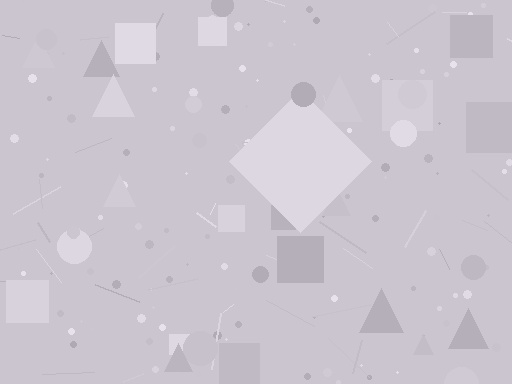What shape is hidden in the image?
A diamond is hidden in the image.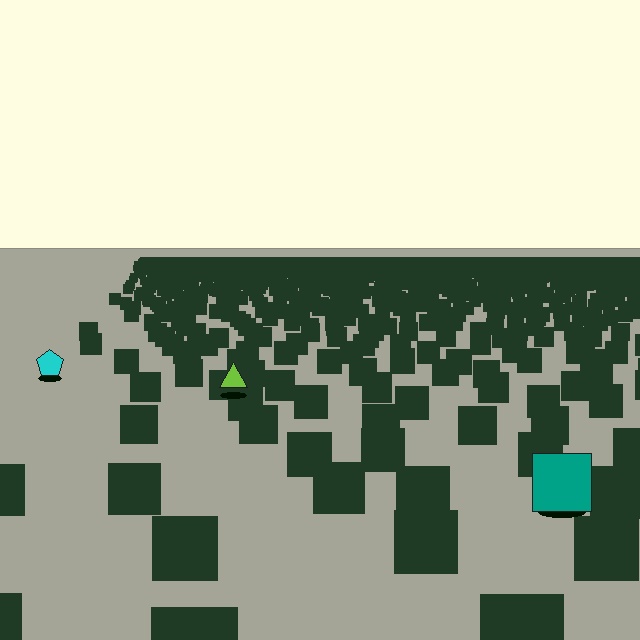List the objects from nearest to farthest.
From nearest to farthest: the teal square, the lime triangle, the cyan pentagon.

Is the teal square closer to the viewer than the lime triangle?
Yes. The teal square is closer — you can tell from the texture gradient: the ground texture is coarser near it.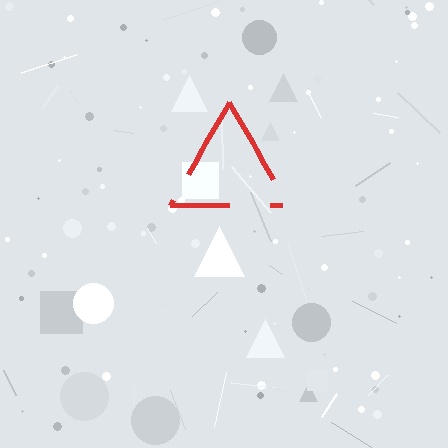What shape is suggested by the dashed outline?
The dashed outline suggests a triangle.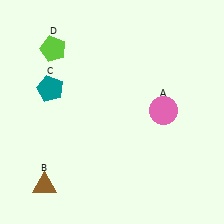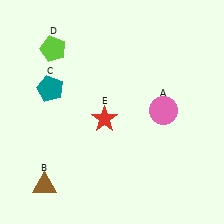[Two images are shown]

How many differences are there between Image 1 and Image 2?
There is 1 difference between the two images.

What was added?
A red star (E) was added in Image 2.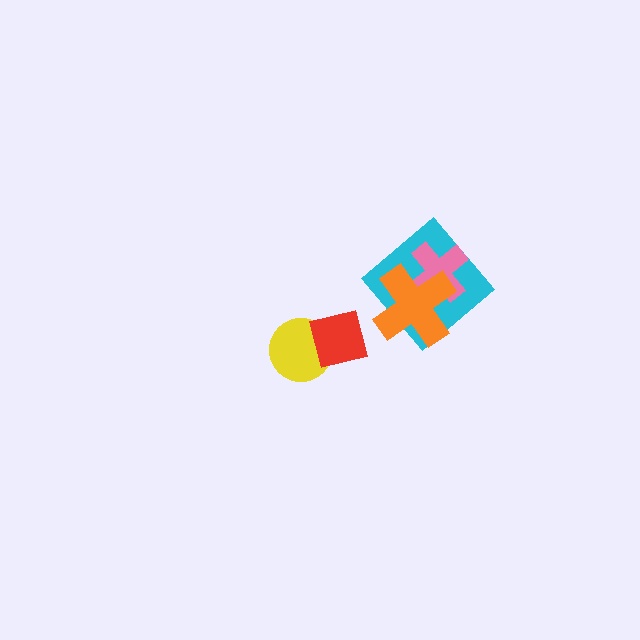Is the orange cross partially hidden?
No, no other shape covers it.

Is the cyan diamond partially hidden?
Yes, it is partially covered by another shape.